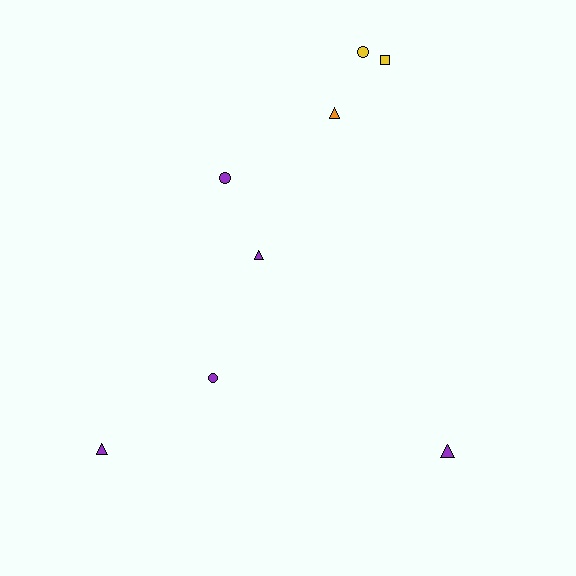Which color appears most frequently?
Purple, with 5 objects.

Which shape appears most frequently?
Triangle, with 4 objects.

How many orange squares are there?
There are no orange squares.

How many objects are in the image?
There are 8 objects.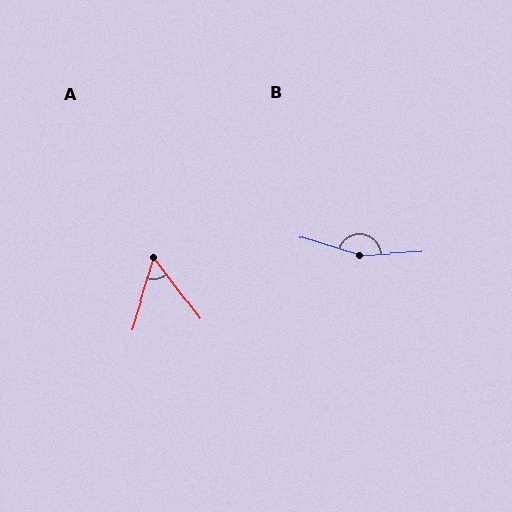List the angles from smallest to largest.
A (54°), B (160°).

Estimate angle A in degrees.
Approximately 54 degrees.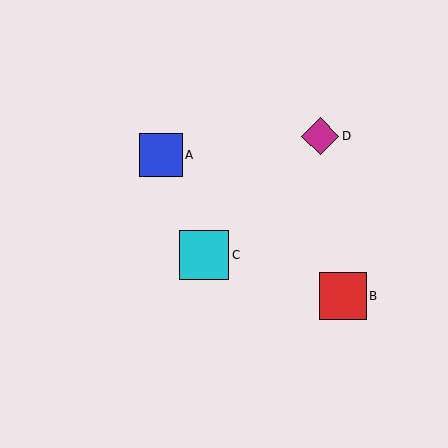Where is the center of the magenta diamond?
The center of the magenta diamond is at (320, 136).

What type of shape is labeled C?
Shape C is a cyan square.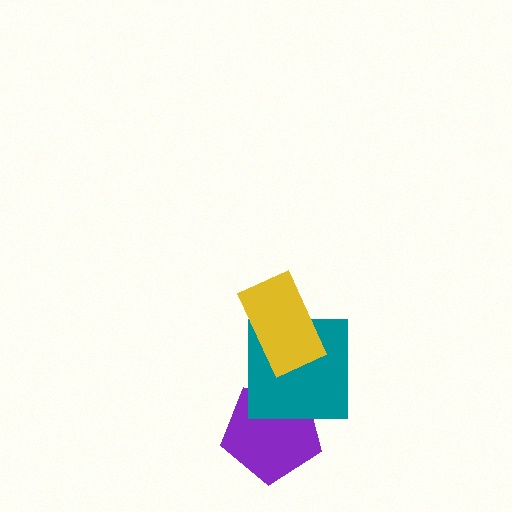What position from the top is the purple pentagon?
The purple pentagon is 3rd from the top.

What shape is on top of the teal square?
The yellow rectangle is on top of the teal square.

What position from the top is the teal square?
The teal square is 2nd from the top.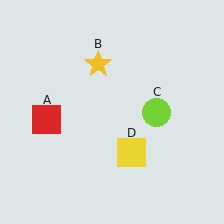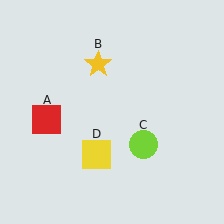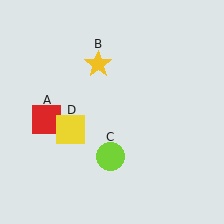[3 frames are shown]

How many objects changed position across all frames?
2 objects changed position: lime circle (object C), yellow square (object D).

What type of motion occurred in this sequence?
The lime circle (object C), yellow square (object D) rotated clockwise around the center of the scene.